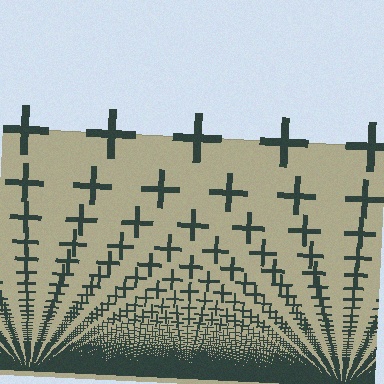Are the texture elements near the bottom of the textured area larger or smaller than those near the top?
Smaller. The gradient is inverted — elements near the bottom are smaller and denser.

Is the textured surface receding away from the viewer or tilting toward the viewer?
The surface appears to tilt toward the viewer. Texture elements get larger and sparser toward the top.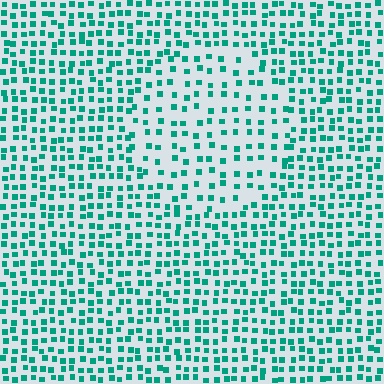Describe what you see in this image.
The image contains small teal elements arranged at two different densities. A circle-shaped region is visible where the elements are less densely packed than the surrounding area.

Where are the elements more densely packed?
The elements are more densely packed outside the circle boundary.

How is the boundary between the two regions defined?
The boundary is defined by a change in element density (approximately 1.8x ratio). All elements are the same color, size, and shape.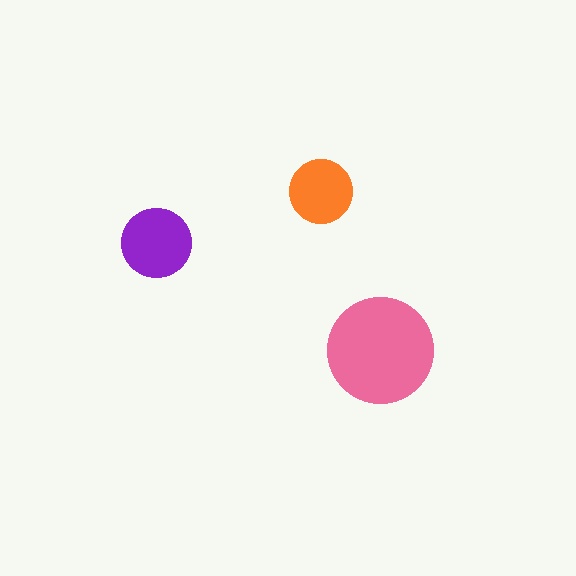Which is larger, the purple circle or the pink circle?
The pink one.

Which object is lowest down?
The pink circle is bottommost.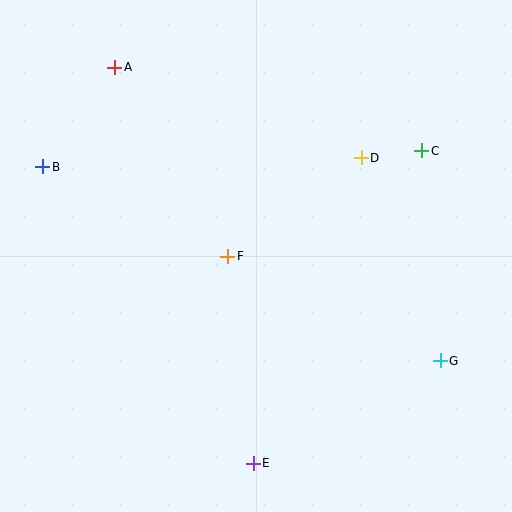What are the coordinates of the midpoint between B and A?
The midpoint between B and A is at (79, 117).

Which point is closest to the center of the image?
Point F at (228, 256) is closest to the center.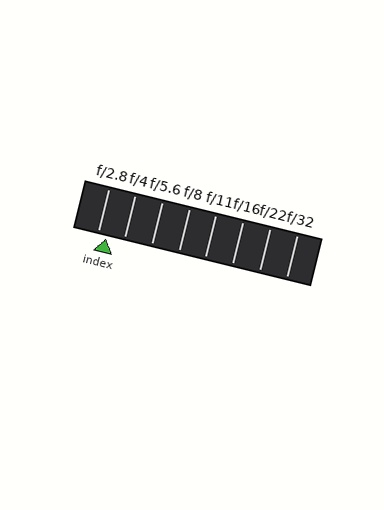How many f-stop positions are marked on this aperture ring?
There are 8 f-stop positions marked.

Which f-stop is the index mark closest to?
The index mark is closest to f/2.8.